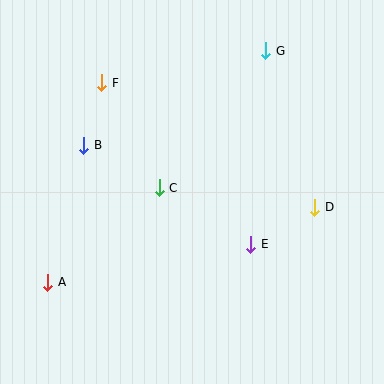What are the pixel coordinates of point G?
Point G is at (266, 51).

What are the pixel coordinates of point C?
Point C is at (159, 188).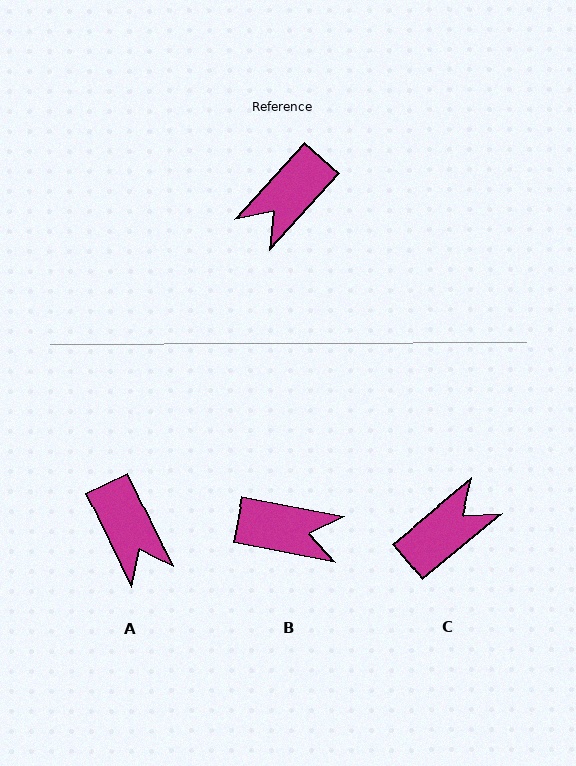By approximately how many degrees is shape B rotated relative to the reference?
Approximately 121 degrees counter-clockwise.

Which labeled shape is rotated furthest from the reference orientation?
C, about 172 degrees away.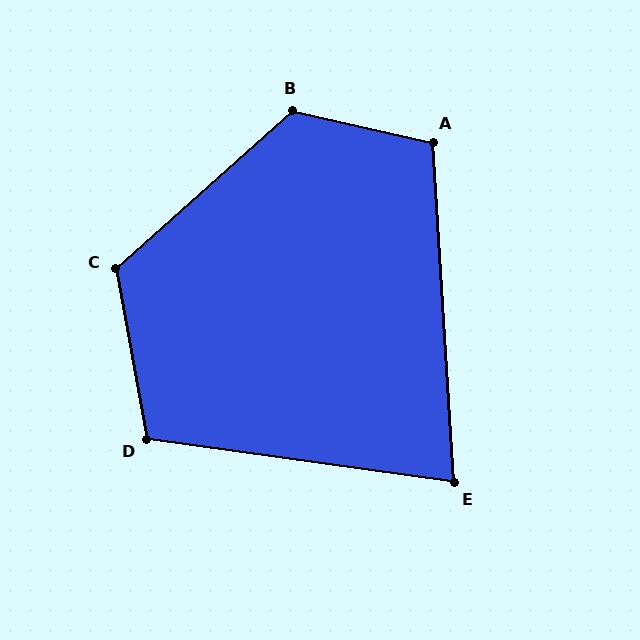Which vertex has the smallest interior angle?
E, at approximately 79 degrees.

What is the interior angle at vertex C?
Approximately 121 degrees (obtuse).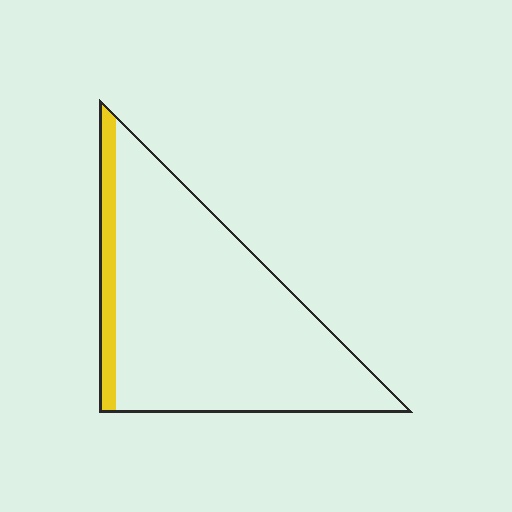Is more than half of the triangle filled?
No.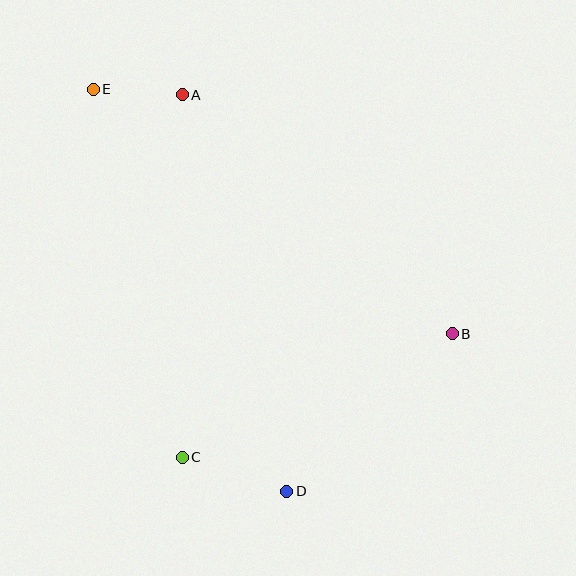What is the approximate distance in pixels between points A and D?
The distance between A and D is approximately 410 pixels.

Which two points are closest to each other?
Points A and E are closest to each other.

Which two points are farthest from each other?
Points D and E are farthest from each other.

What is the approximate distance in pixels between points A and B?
The distance between A and B is approximately 361 pixels.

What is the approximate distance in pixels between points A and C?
The distance between A and C is approximately 362 pixels.